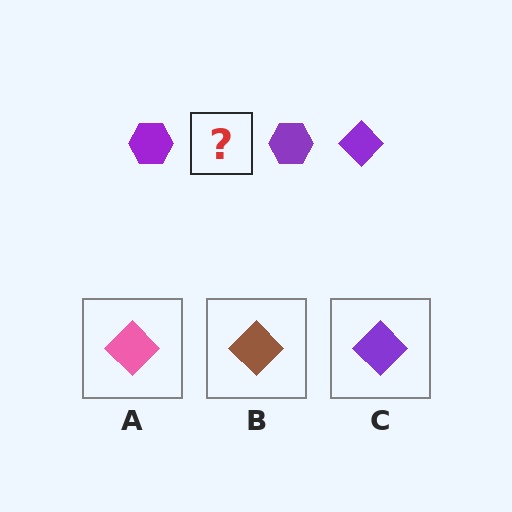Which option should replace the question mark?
Option C.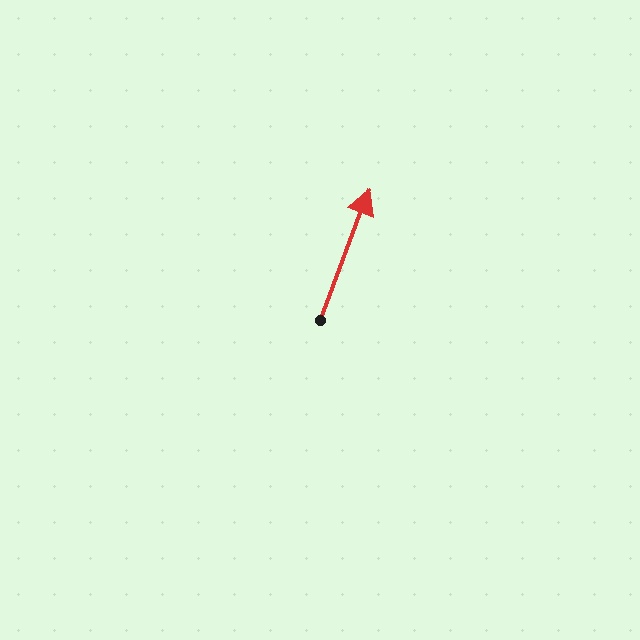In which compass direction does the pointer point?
North.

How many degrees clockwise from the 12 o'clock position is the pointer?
Approximately 21 degrees.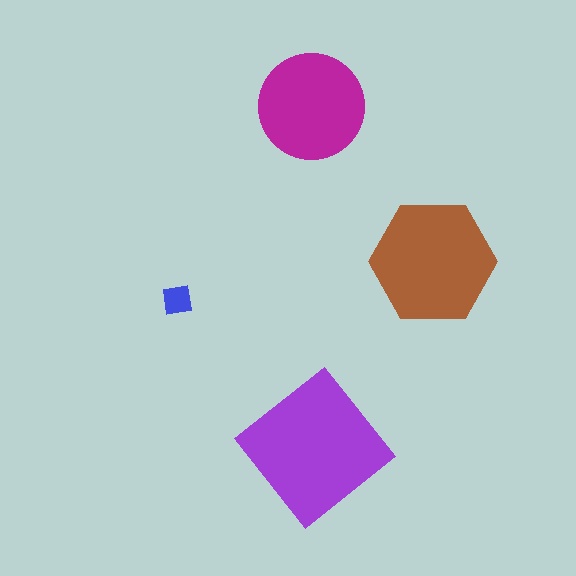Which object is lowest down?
The purple diamond is bottommost.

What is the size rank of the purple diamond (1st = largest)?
1st.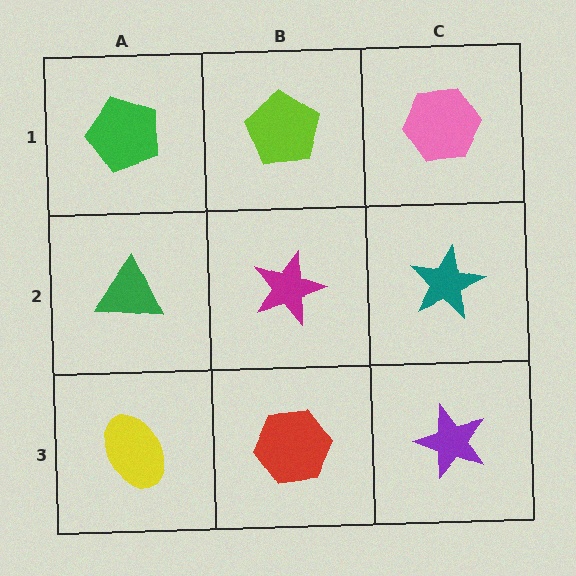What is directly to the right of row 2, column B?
A teal star.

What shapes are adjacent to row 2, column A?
A green pentagon (row 1, column A), a yellow ellipse (row 3, column A), a magenta star (row 2, column B).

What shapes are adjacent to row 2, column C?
A pink hexagon (row 1, column C), a purple star (row 3, column C), a magenta star (row 2, column B).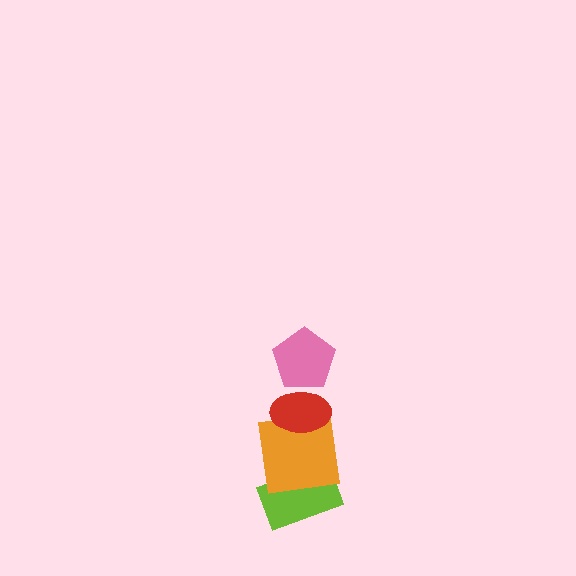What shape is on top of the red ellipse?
The pink pentagon is on top of the red ellipse.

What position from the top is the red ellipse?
The red ellipse is 2nd from the top.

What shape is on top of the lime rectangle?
The orange square is on top of the lime rectangle.